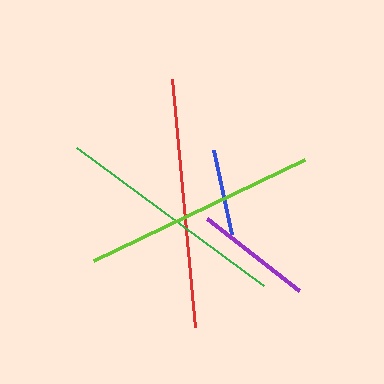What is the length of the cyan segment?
The cyan segment is approximately 76 pixels long.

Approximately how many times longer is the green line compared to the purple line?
The green line is approximately 2.0 times the length of the purple line.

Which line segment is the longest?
The red line is the longest at approximately 249 pixels.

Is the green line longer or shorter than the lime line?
The lime line is longer than the green line.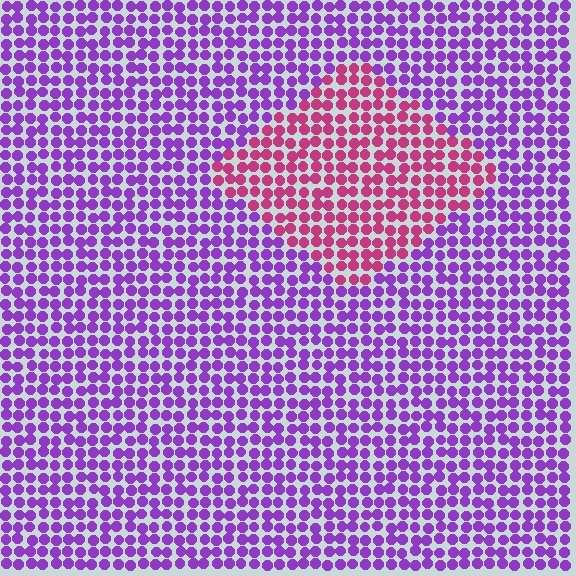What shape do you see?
I see a diamond.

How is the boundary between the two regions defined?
The boundary is defined purely by a slight shift in hue (about 51 degrees). Spacing, size, and orientation are identical on both sides.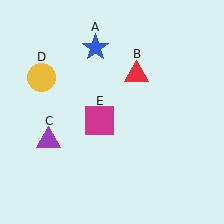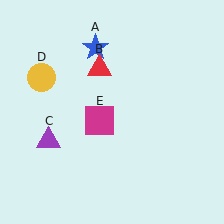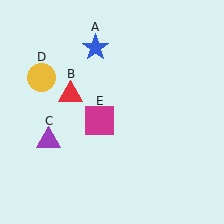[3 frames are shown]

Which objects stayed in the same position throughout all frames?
Blue star (object A) and purple triangle (object C) and yellow circle (object D) and magenta square (object E) remained stationary.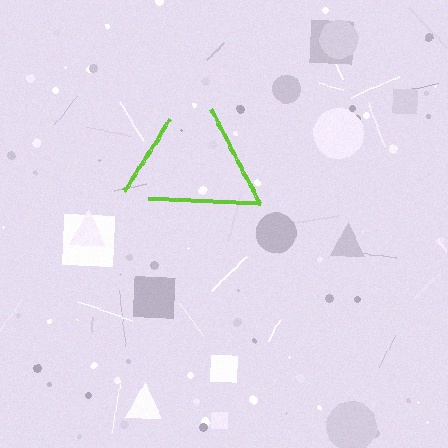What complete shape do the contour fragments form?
The contour fragments form a triangle.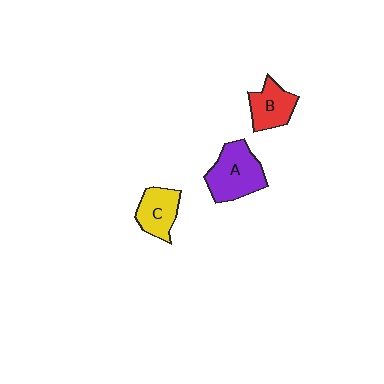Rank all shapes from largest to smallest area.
From largest to smallest: A (purple), B (red), C (yellow).